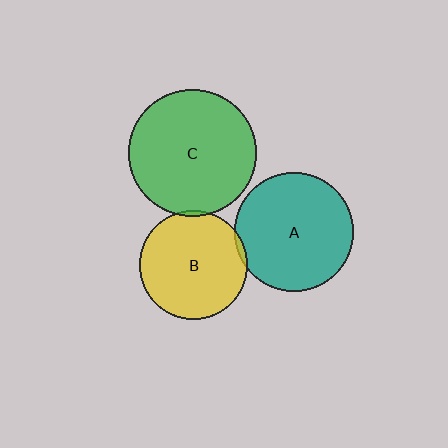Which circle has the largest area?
Circle C (green).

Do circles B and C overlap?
Yes.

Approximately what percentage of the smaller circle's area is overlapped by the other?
Approximately 5%.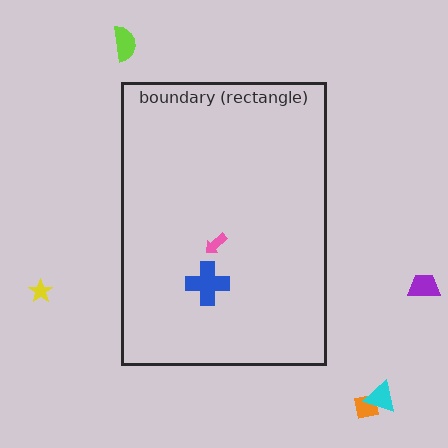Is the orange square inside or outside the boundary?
Outside.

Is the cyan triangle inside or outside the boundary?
Outside.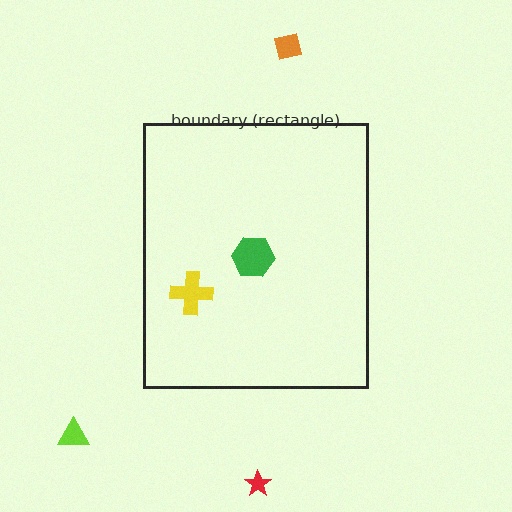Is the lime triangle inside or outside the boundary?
Outside.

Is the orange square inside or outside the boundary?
Outside.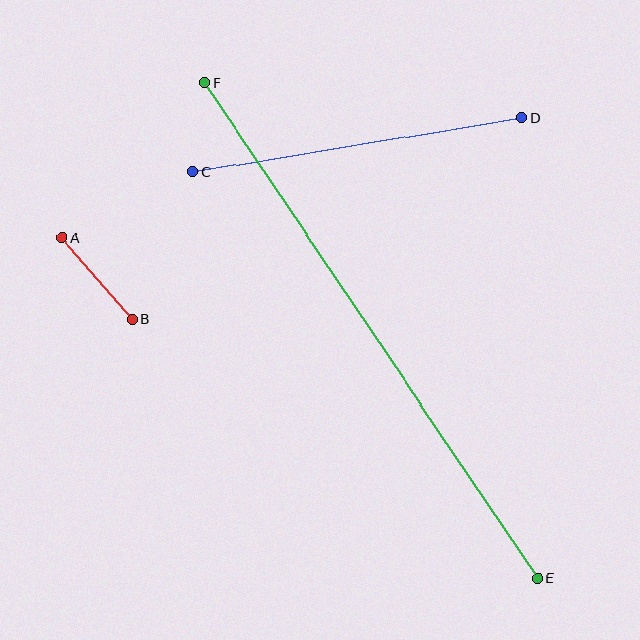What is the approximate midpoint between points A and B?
The midpoint is at approximately (97, 279) pixels.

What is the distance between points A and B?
The distance is approximately 107 pixels.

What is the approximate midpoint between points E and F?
The midpoint is at approximately (371, 331) pixels.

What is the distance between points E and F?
The distance is approximately 597 pixels.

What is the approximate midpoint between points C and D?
The midpoint is at approximately (357, 145) pixels.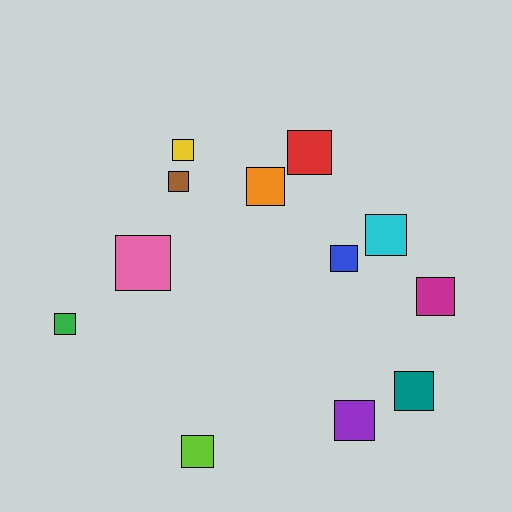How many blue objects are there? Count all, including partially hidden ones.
There is 1 blue object.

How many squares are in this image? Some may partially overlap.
There are 12 squares.